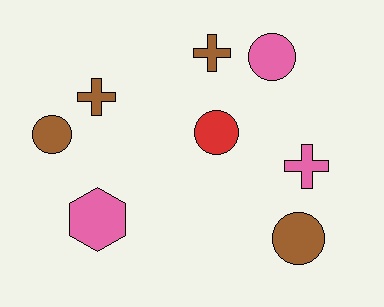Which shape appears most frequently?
Circle, with 4 objects.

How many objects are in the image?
There are 8 objects.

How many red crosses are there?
There are no red crosses.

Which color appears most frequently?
Brown, with 4 objects.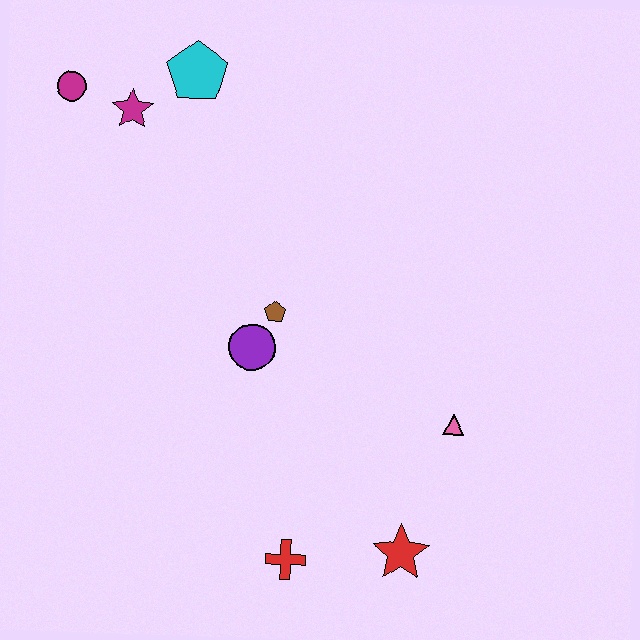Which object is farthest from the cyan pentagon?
The red star is farthest from the cyan pentagon.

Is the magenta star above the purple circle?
Yes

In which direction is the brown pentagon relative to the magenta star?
The brown pentagon is below the magenta star.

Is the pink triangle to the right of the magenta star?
Yes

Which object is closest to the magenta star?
The magenta circle is closest to the magenta star.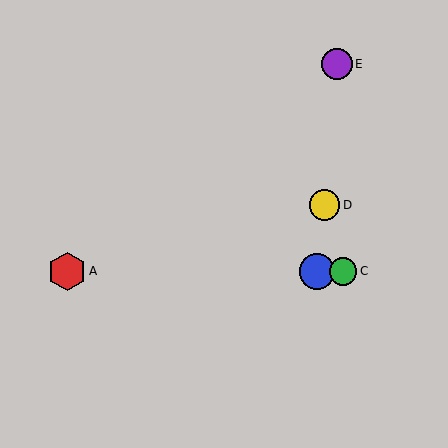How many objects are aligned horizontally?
3 objects (A, B, C) are aligned horizontally.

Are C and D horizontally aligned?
No, C is at y≈271 and D is at y≈205.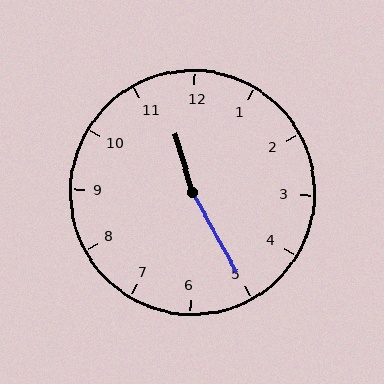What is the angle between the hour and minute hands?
Approximately 168 degrees.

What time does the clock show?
11:25.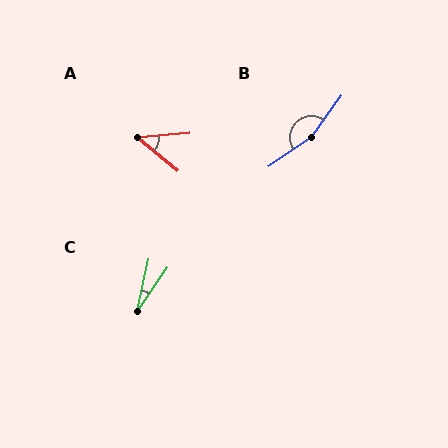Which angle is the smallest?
C, at approximately 22 degrees.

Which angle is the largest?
B, at approximately 160 degrees.